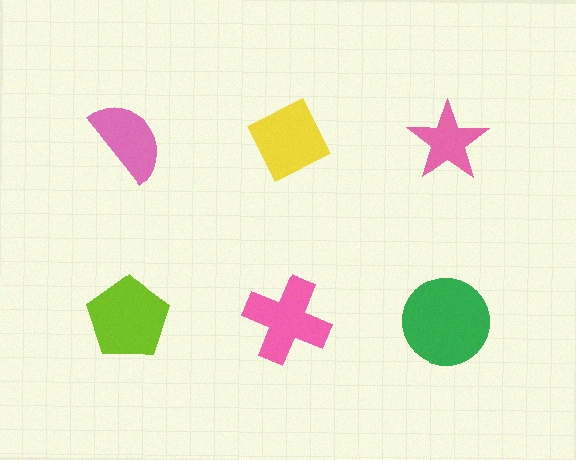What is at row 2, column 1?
A lime pentagon.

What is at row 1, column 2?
A yellow diamond.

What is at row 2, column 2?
A pink cross.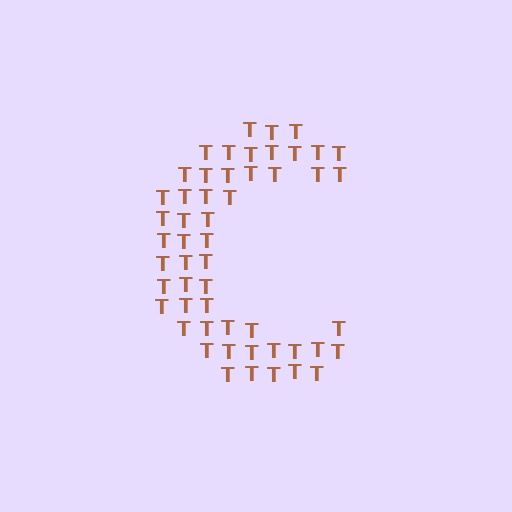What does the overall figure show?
The overall figure shows the letter C.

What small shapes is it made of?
It is made of small letter T's.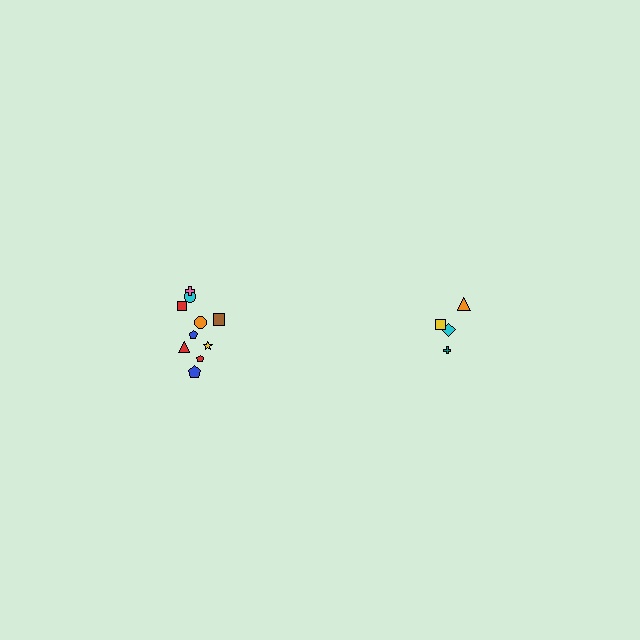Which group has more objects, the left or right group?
The left group.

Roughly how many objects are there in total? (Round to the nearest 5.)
Roughly 15 objects in total.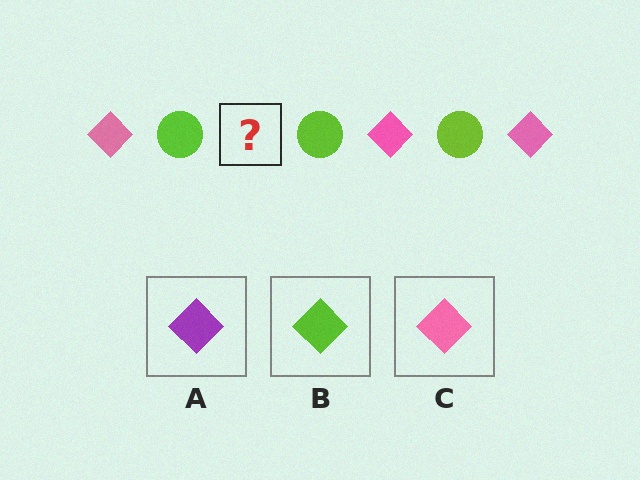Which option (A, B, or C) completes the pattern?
C.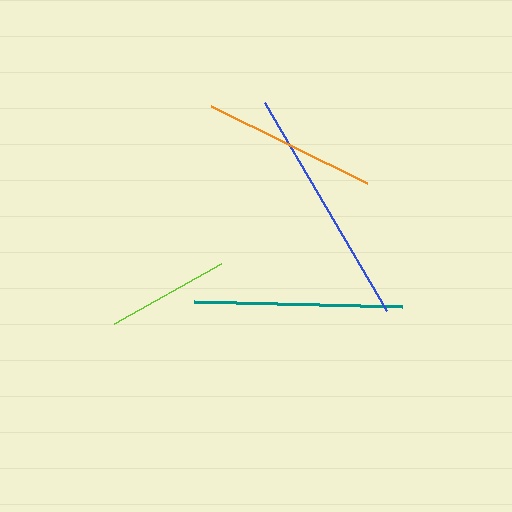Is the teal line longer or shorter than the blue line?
The blue line is longer than the teal line.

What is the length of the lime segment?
The lime segment is approximately 122 pixels long.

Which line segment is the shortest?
The lime line is the shortest at approximately 122 pixels.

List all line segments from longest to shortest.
From longest to shortest: blue, teal, orange, lime.